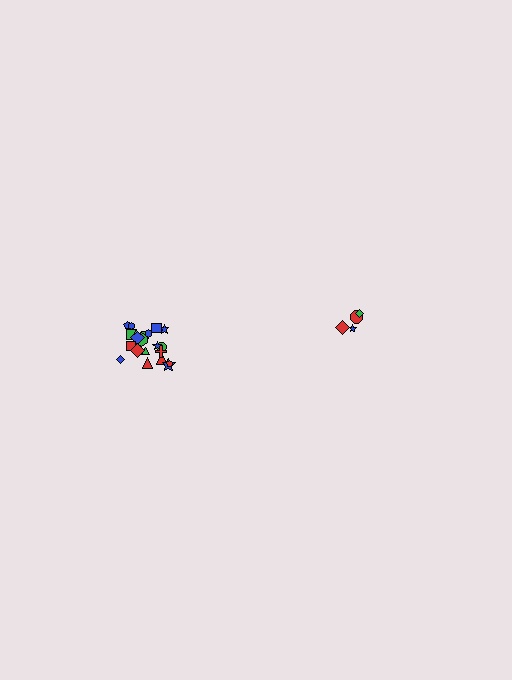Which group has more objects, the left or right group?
The left group.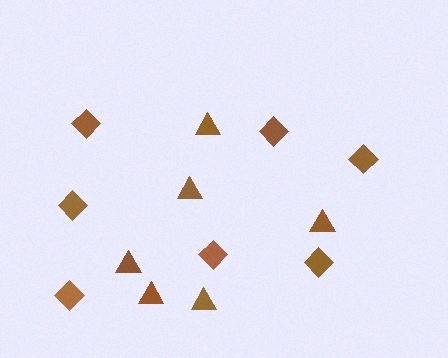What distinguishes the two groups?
There are 2 groups: one group of diamonds (7) and one group of triangles (6).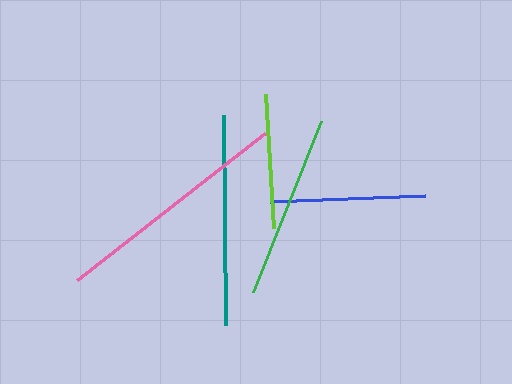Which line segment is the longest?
The pink line is the longest at approximately 239 pixels.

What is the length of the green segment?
The green segment is approximately 184 pixels long.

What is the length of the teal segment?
The teal segment is approximately 210 pixels long.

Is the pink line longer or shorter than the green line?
The pink line is longer than the green line.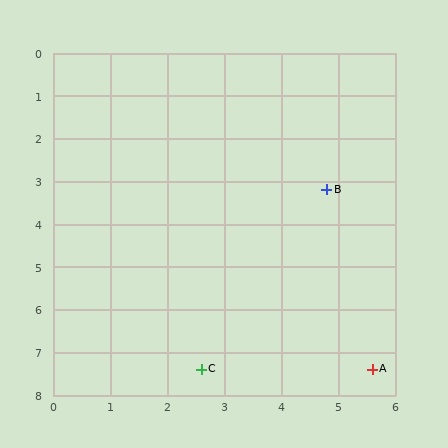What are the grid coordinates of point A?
Point A is at approximately (5.6, 7.4).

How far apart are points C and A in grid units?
Points C and A are about 3.0 grid units apart.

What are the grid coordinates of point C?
Point C is at approximately (2.6, 7.4).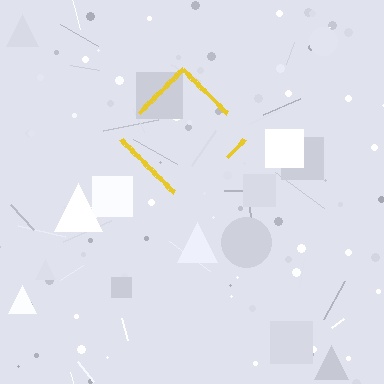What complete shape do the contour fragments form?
The contour fragments form a diamond.